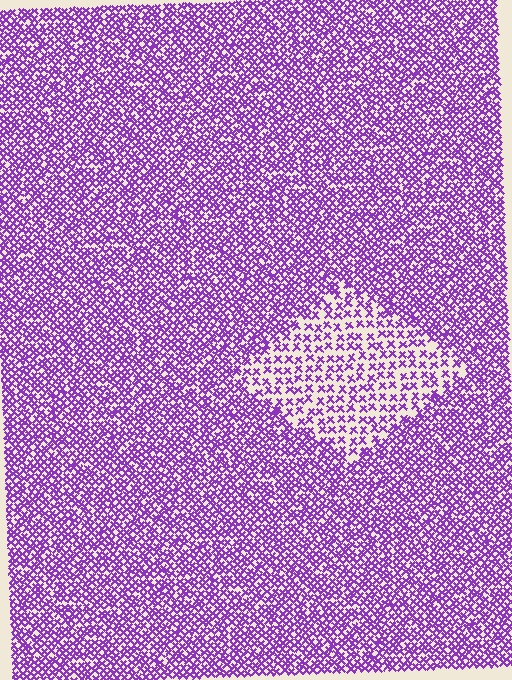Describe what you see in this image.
The image contains small purple elements arranged at two different densities. A diamond-shaped region is visible where the elements are less densely packed than the surrounding area.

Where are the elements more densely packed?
The elements are more densely packed outside the diamond boundary.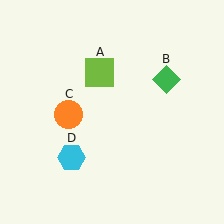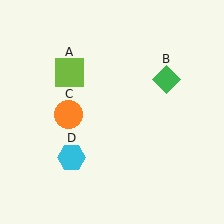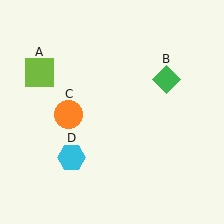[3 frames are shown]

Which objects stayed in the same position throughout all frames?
Green diamond (object B) and orange circle (object C) and cyan hexagon (object D) remained stationary.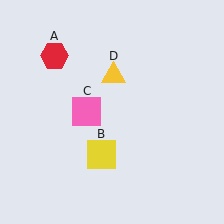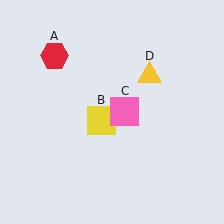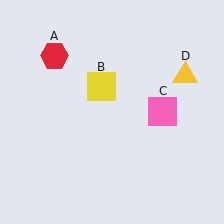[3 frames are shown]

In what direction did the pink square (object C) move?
The pink square (object C) moved right.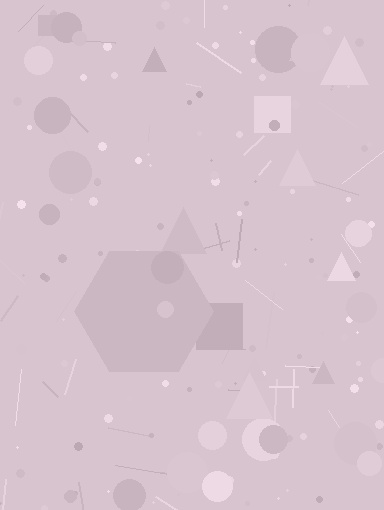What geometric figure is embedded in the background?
A hexagon is embedded in the background.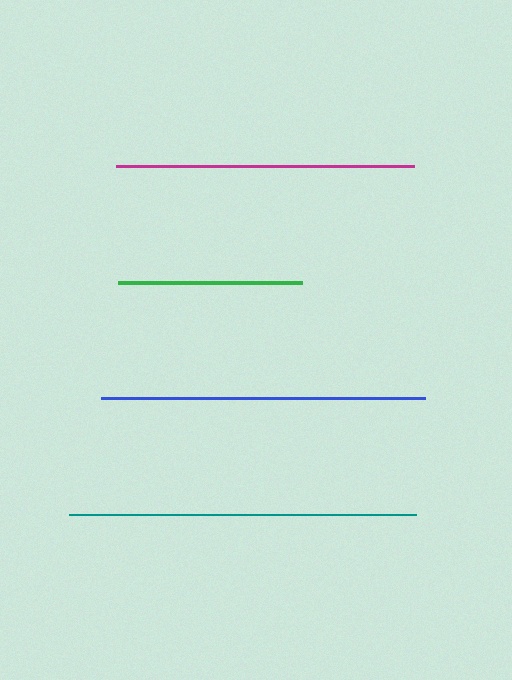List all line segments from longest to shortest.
From longest to shortest: teal, blue, magenta, green.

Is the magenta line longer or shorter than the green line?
The magenta line is longer than the green line.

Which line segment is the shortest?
The green line is the shortest at approximately 183 pixels.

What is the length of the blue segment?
The blue segment is approximately 324 pixels long.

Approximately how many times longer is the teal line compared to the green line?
The teal line is approximately 1.9 times the length of the green line.